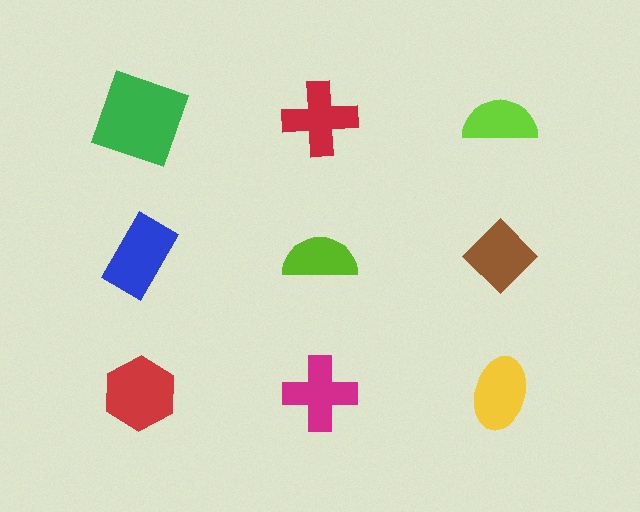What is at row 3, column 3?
A yellow ellipse.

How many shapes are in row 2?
3 shapes.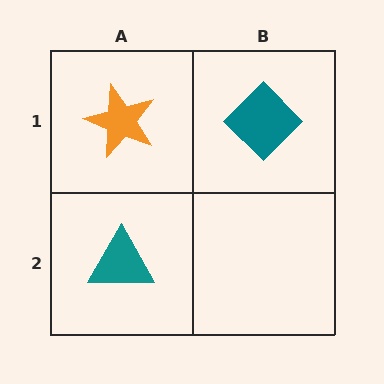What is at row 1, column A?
An orange star.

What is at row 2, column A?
A teal triangle.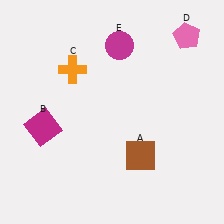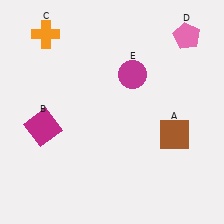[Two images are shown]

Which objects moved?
The objects that moved are: the brown square (A), the orange cross (C), the magenta circle (E).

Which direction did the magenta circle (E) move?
The magenta circle (E) moved down.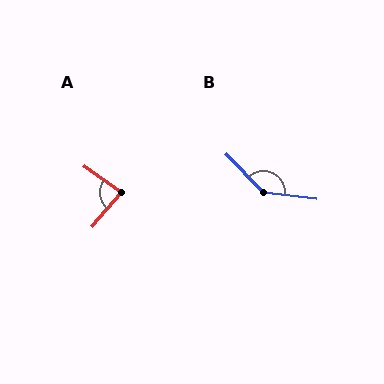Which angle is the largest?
B, at approximately 141 degrees.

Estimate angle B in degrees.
Approximately 141 degrees.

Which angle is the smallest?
A, at approximately 86 degrees.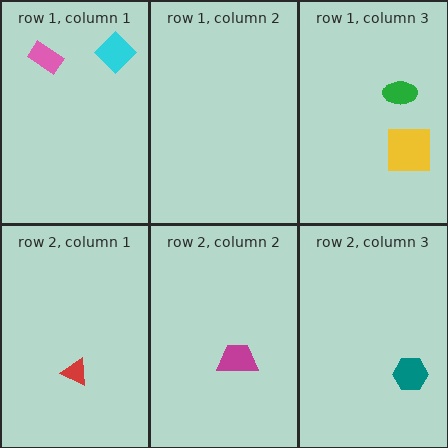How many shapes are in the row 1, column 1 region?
2.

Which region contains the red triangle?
The row 2, column 1 region.